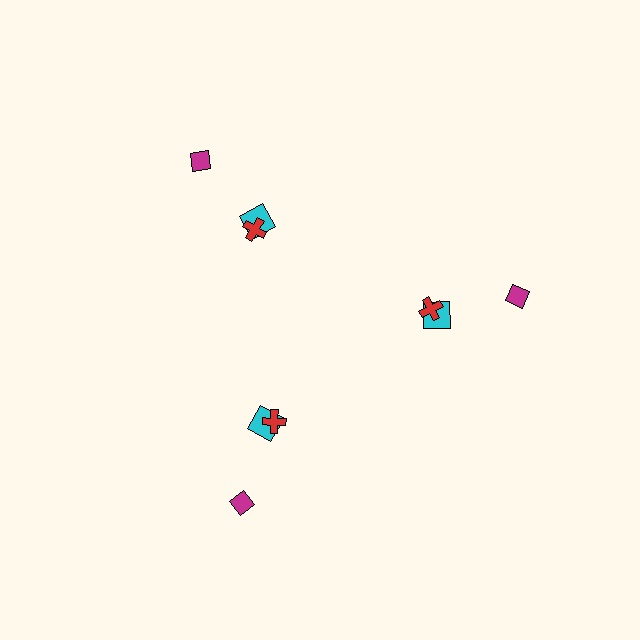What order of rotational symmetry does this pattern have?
This pattern has 3-fold rotational symmetry.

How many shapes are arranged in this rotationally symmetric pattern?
There are 9 shapes, arranged in 3 groups of 3.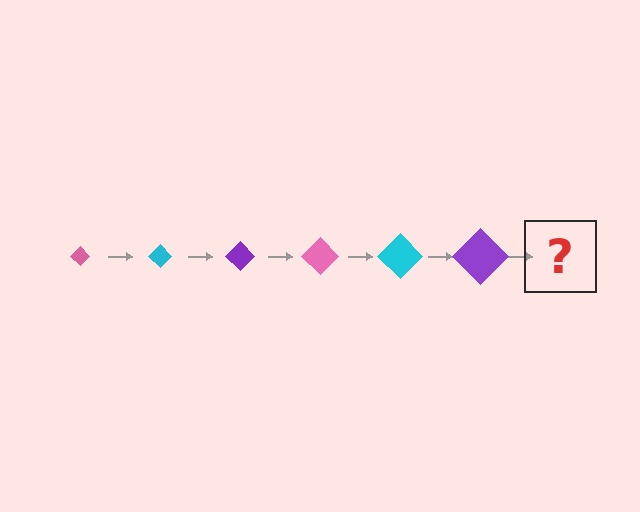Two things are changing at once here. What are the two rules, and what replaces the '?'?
The two rules are that the diamond grows larger each step and the color cycles through pink, cyan, and purple. The '?' should be a pink diamond, larger than the previous one.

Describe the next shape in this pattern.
It should be a pink diamond, larger than the previous one.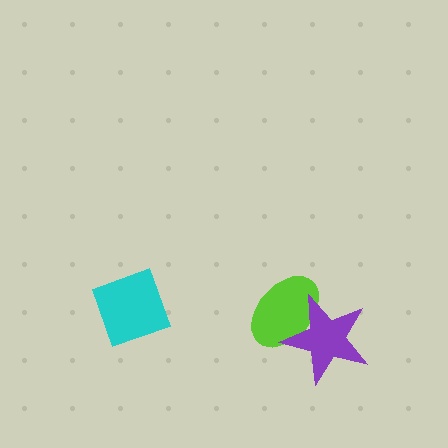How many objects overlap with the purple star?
1 object overlaps with the purple star.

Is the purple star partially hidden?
No, no other shape covers it.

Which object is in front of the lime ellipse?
The purple star is in front of the lime ellipse.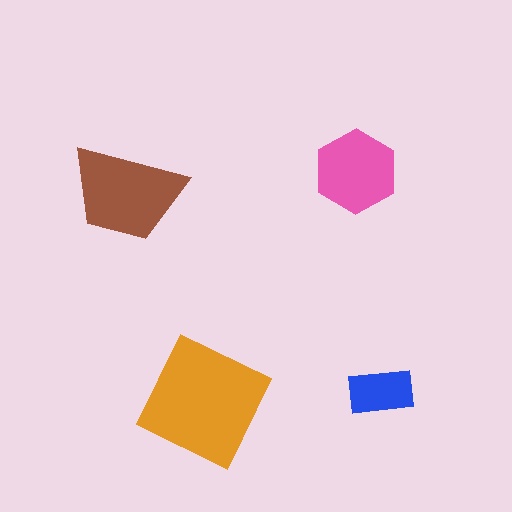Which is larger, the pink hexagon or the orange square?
The orange square.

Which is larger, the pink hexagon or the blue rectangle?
The pink hexagon.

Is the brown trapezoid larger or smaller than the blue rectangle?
Larger.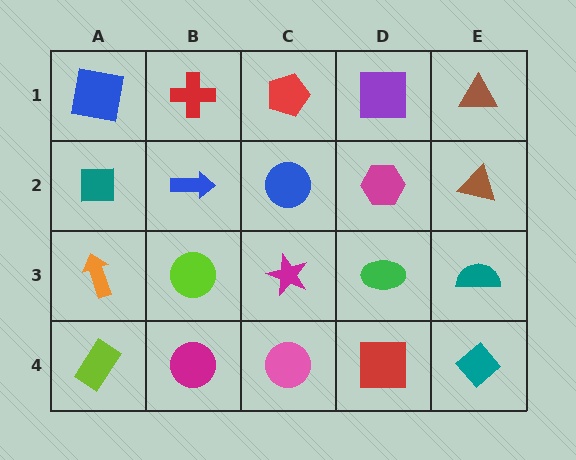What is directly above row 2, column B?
A red cross.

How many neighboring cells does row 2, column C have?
4.